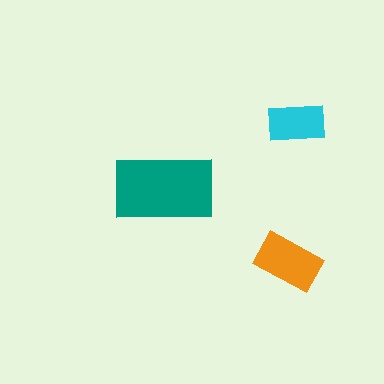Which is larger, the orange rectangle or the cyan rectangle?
The orange one.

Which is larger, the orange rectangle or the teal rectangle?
The teal one.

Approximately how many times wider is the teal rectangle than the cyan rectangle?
About 2 times wider.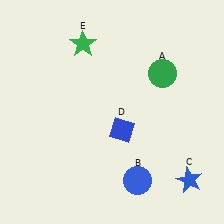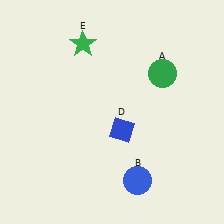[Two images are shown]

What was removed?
The blue star (C) was removed in Image 2.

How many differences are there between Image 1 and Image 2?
There is 1 difference between the two images.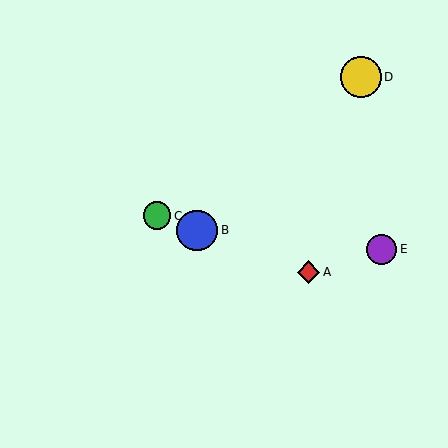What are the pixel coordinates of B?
Object B is at (197, 230).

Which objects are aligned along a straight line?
Objects A, B, C are aligned along a straight line.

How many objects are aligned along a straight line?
3 objects (A, B, C) are aligned along a straight line.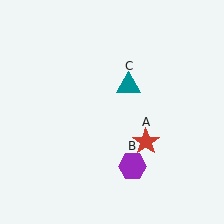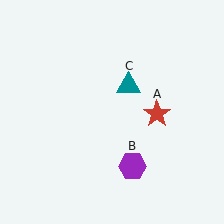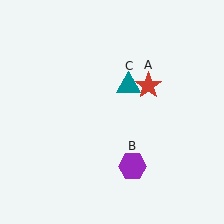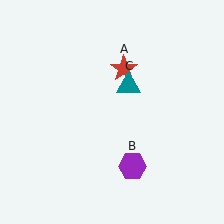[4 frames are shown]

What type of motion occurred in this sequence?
The red star (object A) rotated counterclockwise around the center of the scene.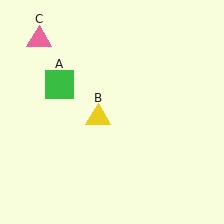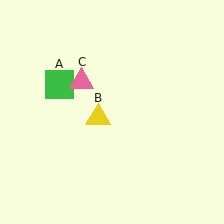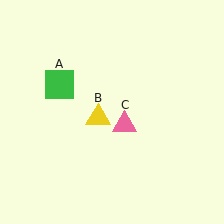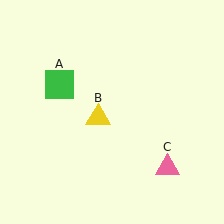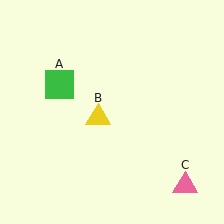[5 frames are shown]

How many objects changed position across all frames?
1 object changed position: pink triangle (object C).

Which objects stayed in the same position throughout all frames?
Green square (object A) and yellow triangle (object B) remained stationary.